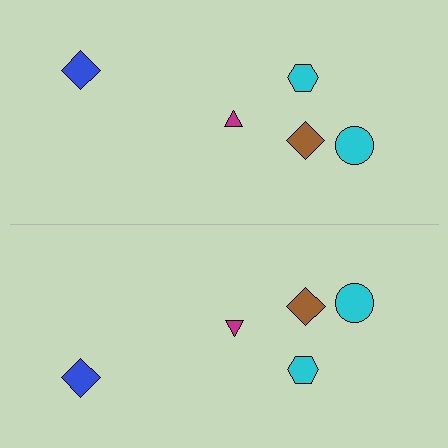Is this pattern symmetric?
Yes, this pattern has bilateral (reflection) symmetry.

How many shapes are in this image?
There are 10 shapes in this image.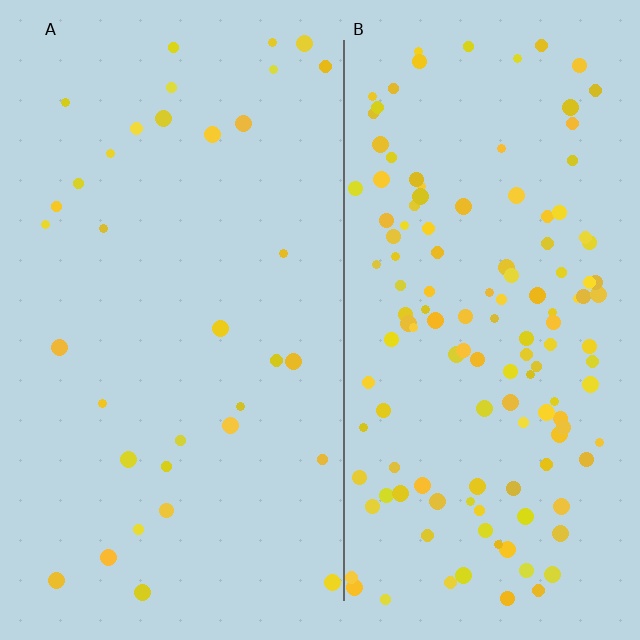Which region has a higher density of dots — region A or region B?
B (the right).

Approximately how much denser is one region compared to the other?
Approximately 4.0× — region B over region A.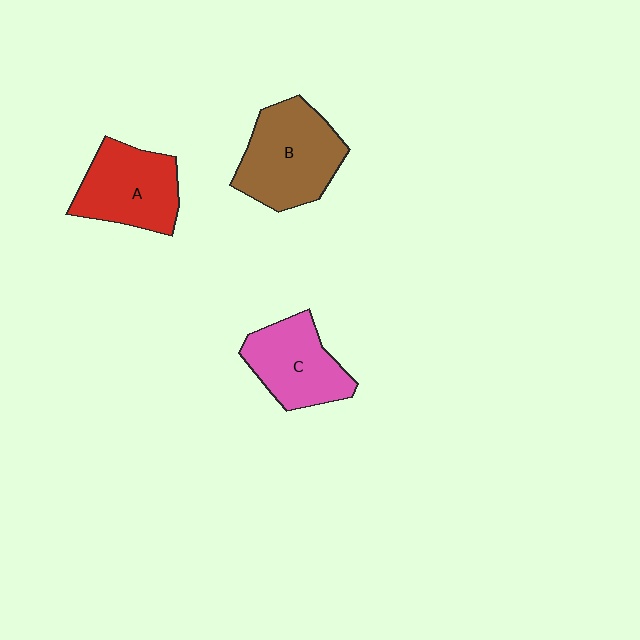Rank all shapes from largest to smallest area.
From largest to smallest: B (brown), A (red), C (pink).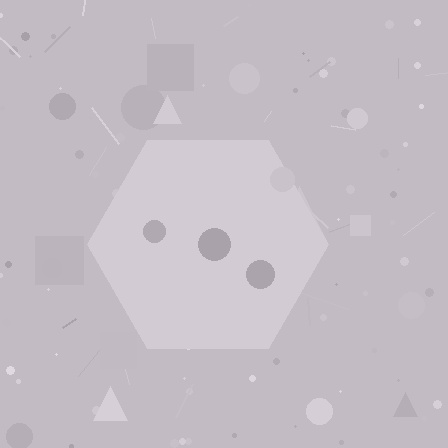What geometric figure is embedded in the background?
A hexagon is embedded in the background.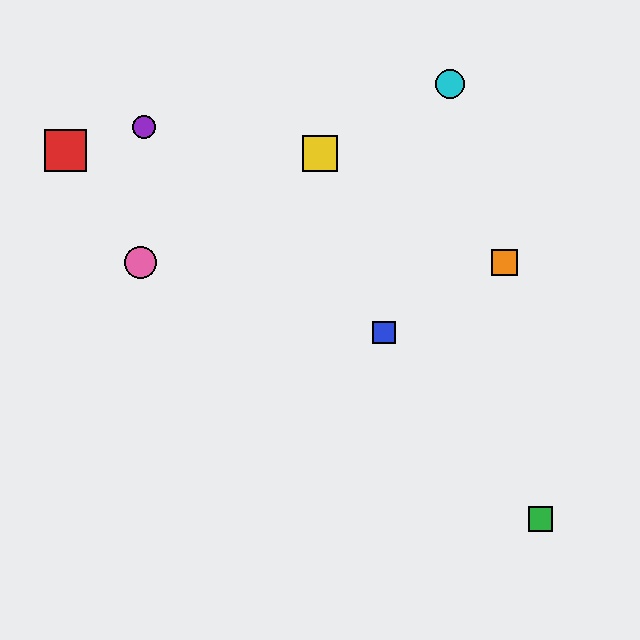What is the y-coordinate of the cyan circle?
The cyan circle is at y≈84.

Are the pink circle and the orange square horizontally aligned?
Yes, both are at y≈262.